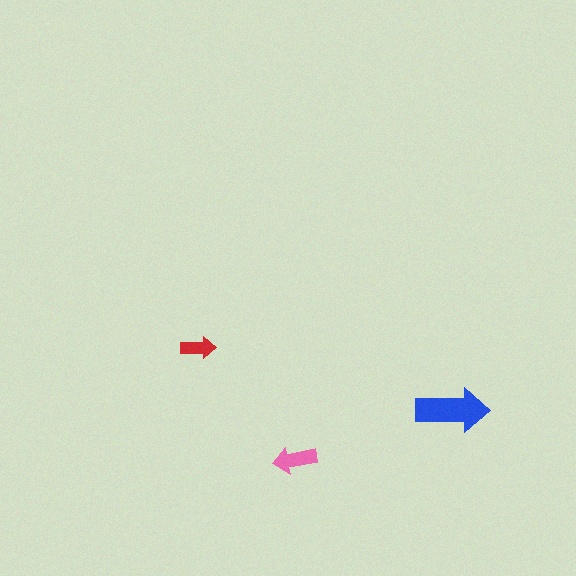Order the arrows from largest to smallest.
the blue one, the pink one, the red one.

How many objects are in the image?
There are 3 objects in the image.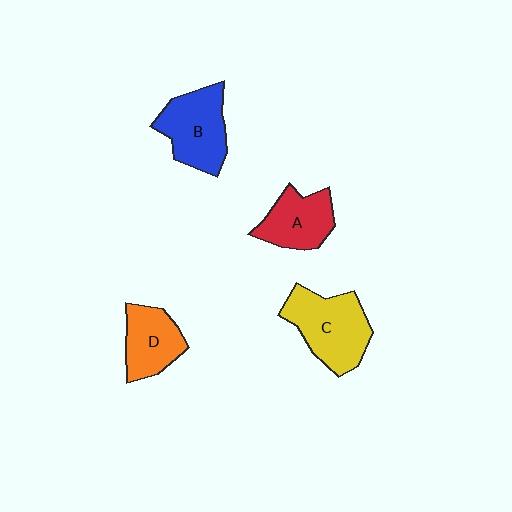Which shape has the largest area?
Shape C (yellow).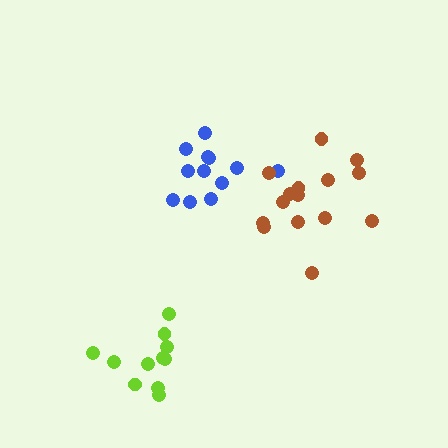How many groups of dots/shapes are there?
There are 3 groups.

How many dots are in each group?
Group 1: 12 dots, Group 2: 15 dots, Group 3: 11 dots (38 total).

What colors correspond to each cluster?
The clusters are colored: blue, brown, lime.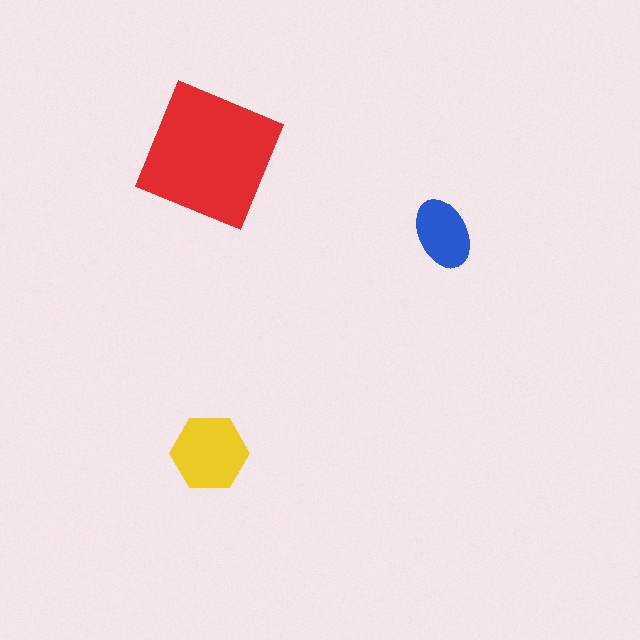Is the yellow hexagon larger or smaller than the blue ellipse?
Larger.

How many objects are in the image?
There are 3 objects in the image.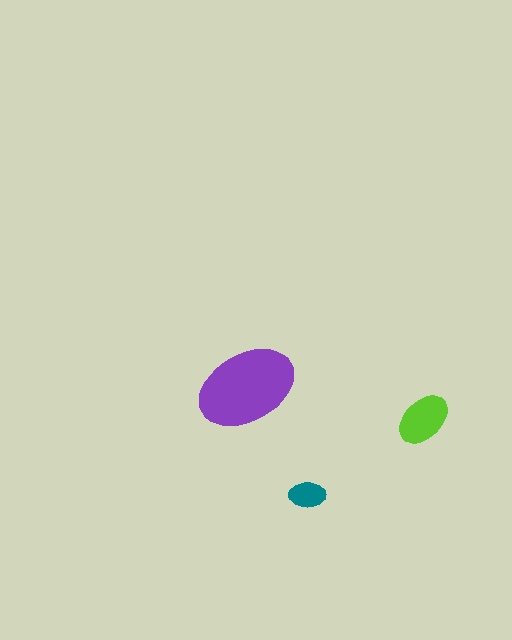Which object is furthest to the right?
The lime ellipse is rightmost.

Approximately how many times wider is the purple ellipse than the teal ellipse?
About 2.5 times wider.